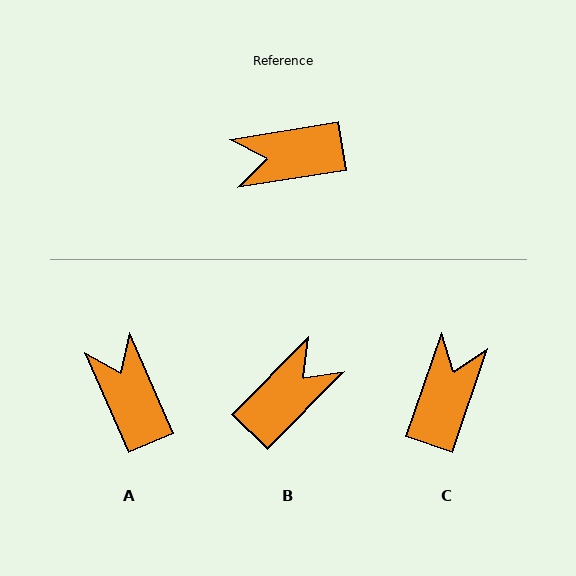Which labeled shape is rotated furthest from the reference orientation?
B, about 144 degrees away.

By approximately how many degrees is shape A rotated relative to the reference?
Approximately 76 degrees clockwise.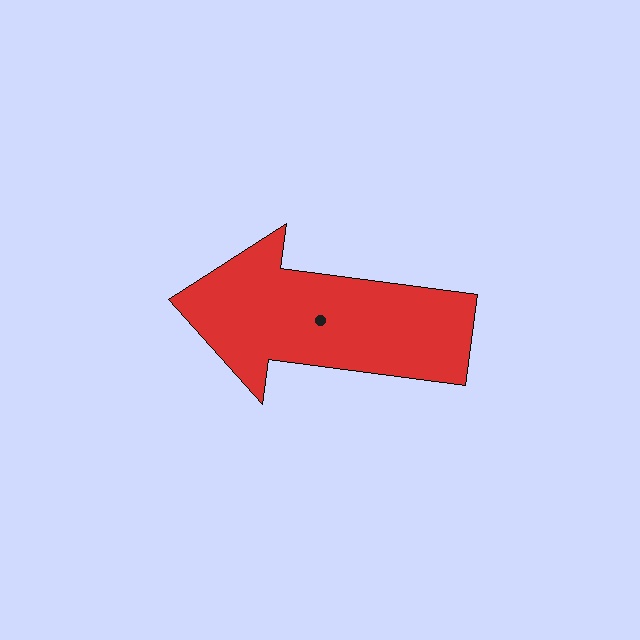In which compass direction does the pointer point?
West.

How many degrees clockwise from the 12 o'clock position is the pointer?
Approximately 278 degrees.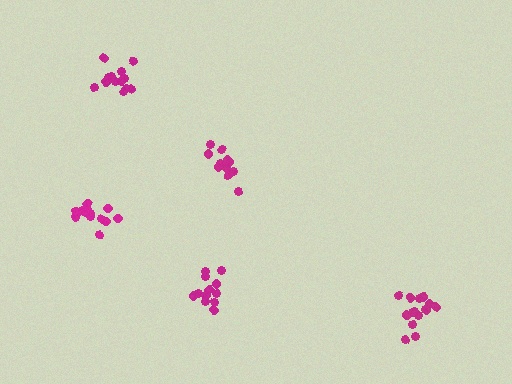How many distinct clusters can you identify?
There are 5 distinct clusters.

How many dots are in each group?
Group 1: 15 dots, Group 2: 12 dots, Group 3: 12 dots, Group 4: 14 dots, Group 5: 13 dots (66 total).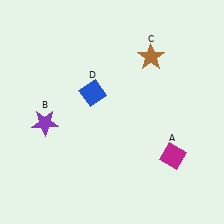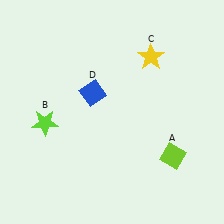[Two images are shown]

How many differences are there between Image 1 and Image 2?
There are 3 differences between the two images.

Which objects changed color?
A changed from magenta to lime. B changed from purple to lime. C changed from brown to yellow.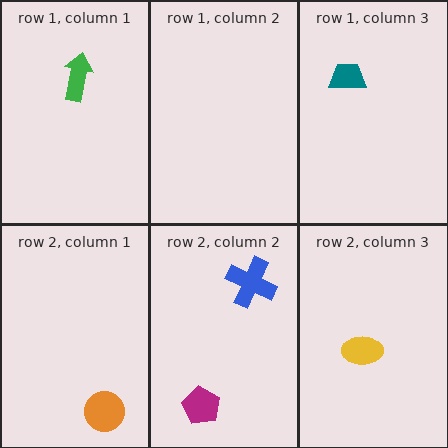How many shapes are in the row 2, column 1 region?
1.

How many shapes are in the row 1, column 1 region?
1.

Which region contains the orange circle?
The row 2, column 1 region.